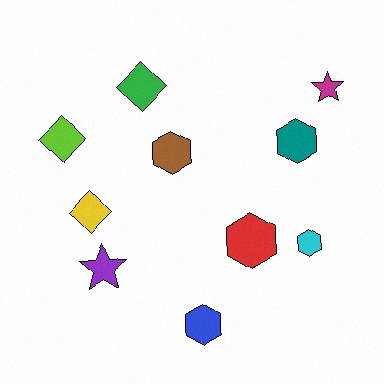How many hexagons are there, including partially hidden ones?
There are 5 hexagons.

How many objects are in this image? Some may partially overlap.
There are 10 objects.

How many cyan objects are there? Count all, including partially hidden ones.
There is 1 cyan object.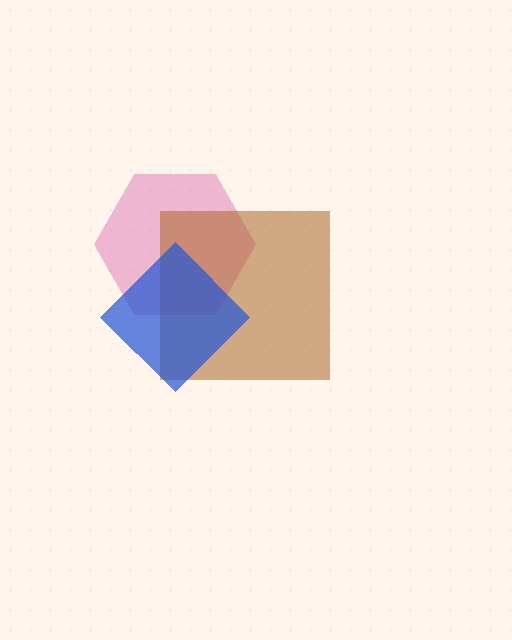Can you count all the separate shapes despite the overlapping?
Yes, there are 3 separate shapes.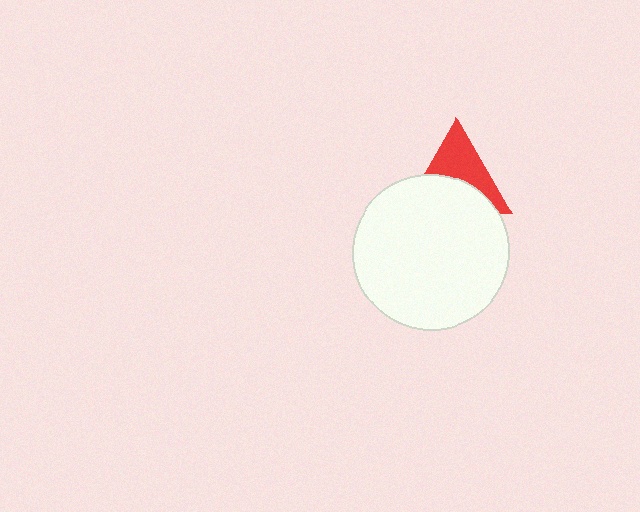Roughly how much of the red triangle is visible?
About half of it is visible (roughly 50%).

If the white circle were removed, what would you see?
You would see the complete red triangle.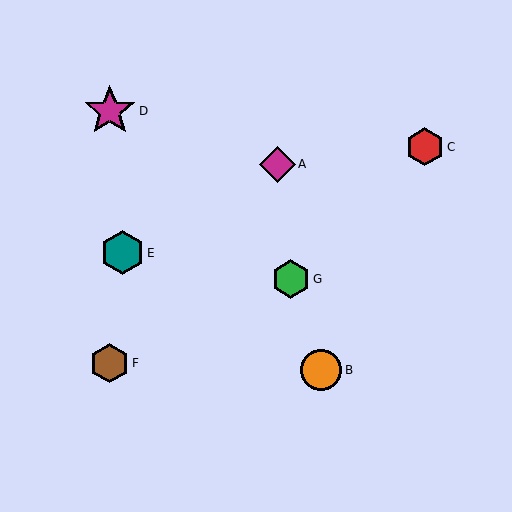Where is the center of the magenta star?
The center of the magenta star is at (110, 111).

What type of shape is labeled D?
Shape D is a magenta star.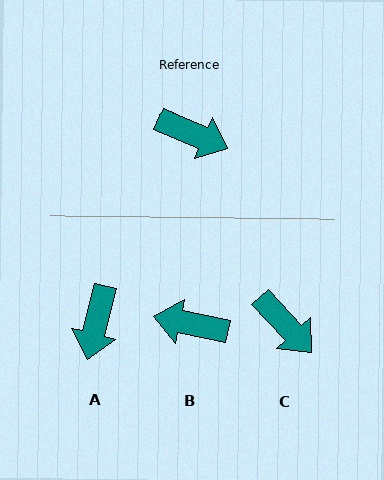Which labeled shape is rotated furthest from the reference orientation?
B, about 168 degrees away.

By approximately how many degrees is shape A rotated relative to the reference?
Approximately 81 degrees clockwise.